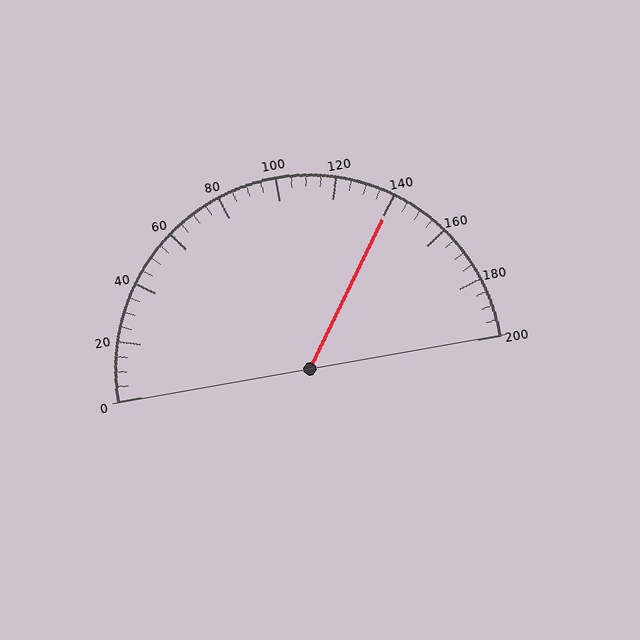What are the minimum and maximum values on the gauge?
The gauge ranges from 0 to 200.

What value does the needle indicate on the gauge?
The needle indicates approximately 140.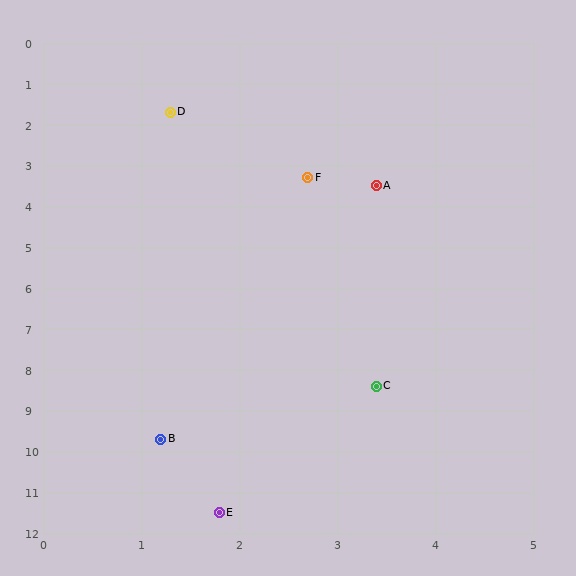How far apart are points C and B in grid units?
Points C and B are about 2.6 grid units apart.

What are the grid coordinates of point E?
Point E is at approximately (1.8, 11.5).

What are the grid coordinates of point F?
Point F is at approximately (2.7, 3.3).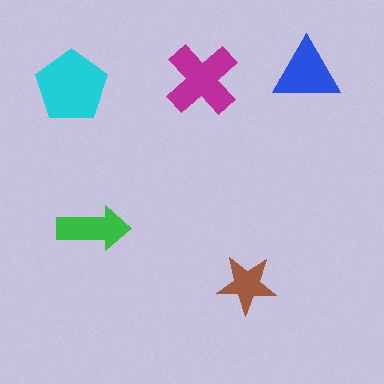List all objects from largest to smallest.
The cyan pentagon, the magenta cross, the blue triangle, the green arrow, the brown star.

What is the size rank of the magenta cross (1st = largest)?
2nd.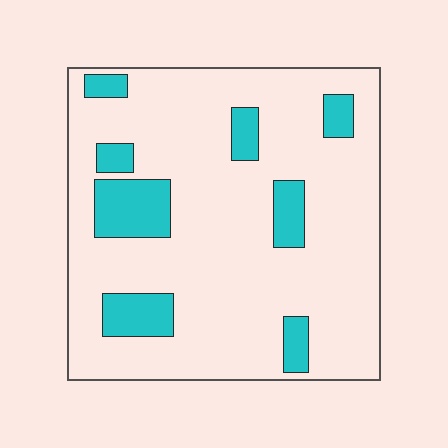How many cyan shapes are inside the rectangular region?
8.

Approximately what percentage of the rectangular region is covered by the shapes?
Approximately 15%.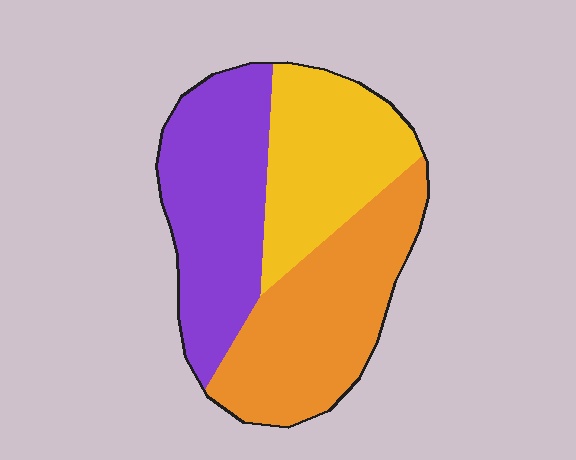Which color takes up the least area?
Yellow, at roughly 30%.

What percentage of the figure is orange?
Orange covers roughly 35% of the figure.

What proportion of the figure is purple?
Purple takes up about one third (1/3) of the figure.